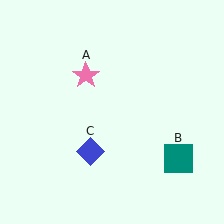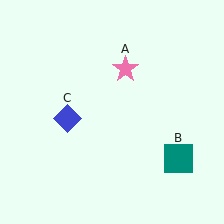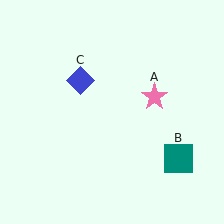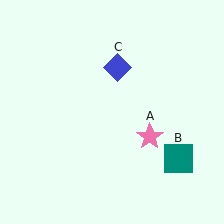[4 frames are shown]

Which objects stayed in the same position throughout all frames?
Teal square (object B) remained stationary.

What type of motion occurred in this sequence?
The pink star (object A), blue diamond (object C) rotated clockwise around the center of the scene.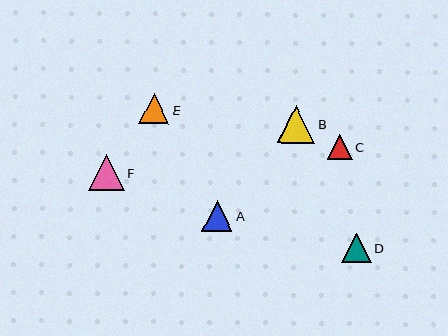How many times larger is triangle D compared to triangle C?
Triangle D is approximately 1.2 times the size of triangle C.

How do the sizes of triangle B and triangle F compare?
Triangle B and triangle F are approximately the same size.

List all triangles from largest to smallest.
From largest to smallest: B, F, E, A, D, C.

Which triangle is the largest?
Triangle B is the largest with a size of approximately 38 pixels.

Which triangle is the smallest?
Triangle C is the smallest with a size of approximately 25 pixels.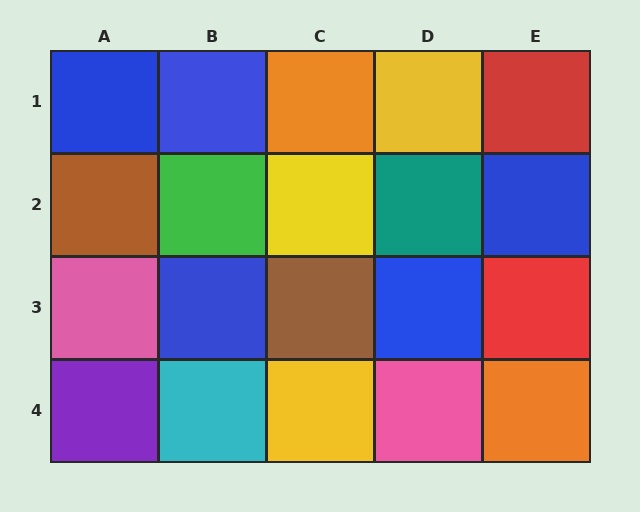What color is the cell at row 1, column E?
Red.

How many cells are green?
1 cell is green.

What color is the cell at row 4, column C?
Yellow.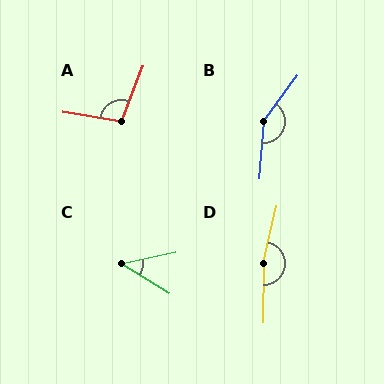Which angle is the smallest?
C, at approximately 44 degrees.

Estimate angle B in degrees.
Approximately 148 degrees.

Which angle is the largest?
D, at approximately 167 degrees.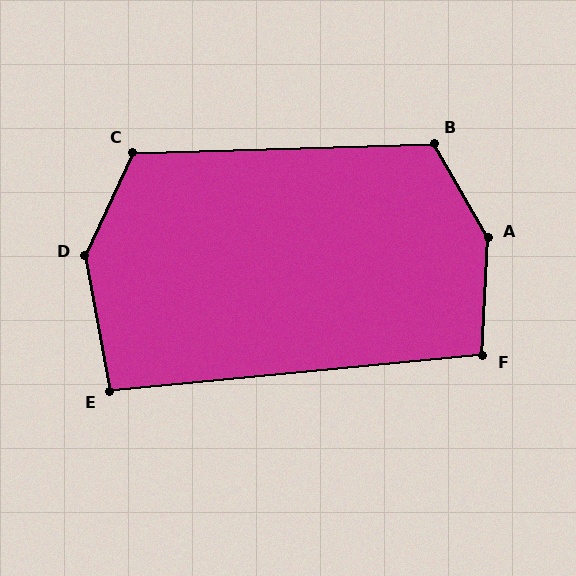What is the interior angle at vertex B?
Approximately 118 degrees (obtuse).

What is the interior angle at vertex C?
Approximately 117 degrees (obtuse).